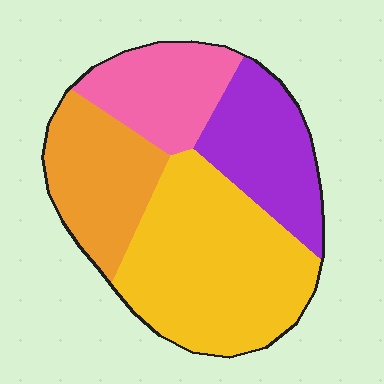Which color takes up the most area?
Yellow, at roughly 40%.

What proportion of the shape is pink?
Pink covers roughly 20% of the shape.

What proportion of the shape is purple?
Purple covers 21% of the shape.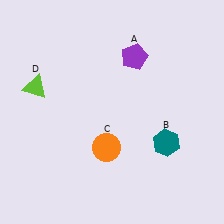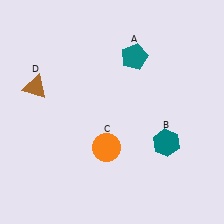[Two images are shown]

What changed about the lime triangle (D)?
In Image 1, D is lime. In Image 2, it changed to brown.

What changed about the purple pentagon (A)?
In Image 1, A is purple. In Image 2, it changed to teal.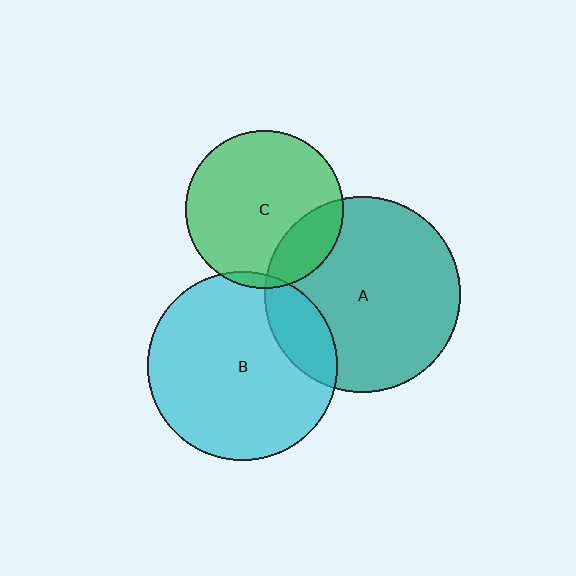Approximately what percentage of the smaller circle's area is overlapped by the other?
Approximately 5%.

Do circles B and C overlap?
Yes.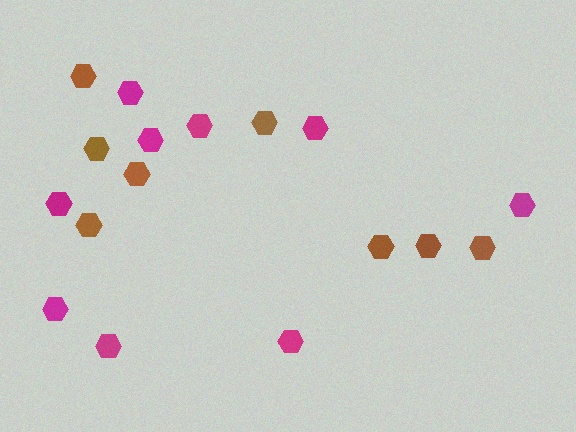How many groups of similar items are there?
There are 2 groups: one group of magenta hexagons (9) and one group of brown hexagons (8).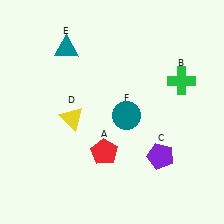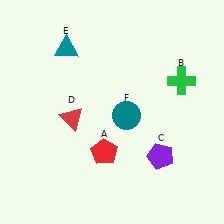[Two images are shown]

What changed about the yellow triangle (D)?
In Image 1, D is yellow. In Image 2, it changed to red.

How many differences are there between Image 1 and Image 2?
There is 1 difference between the two images.